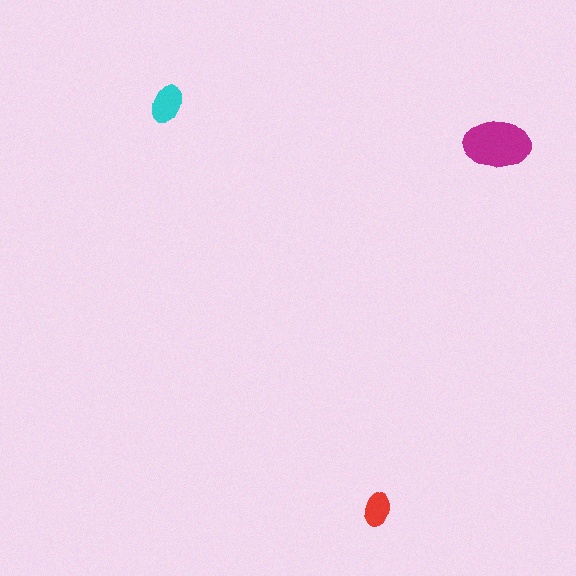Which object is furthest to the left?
The cyan ellipse is leftmost.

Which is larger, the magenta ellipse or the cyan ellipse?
The magenta one.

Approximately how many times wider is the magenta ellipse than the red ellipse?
About 2 times wider.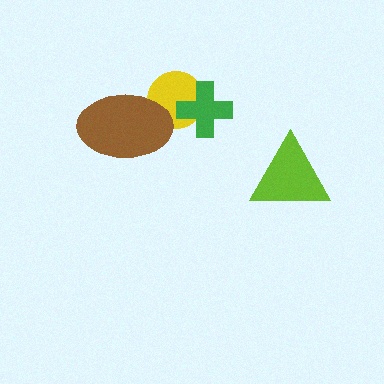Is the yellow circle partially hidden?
Yes, it is partially covered by another shape.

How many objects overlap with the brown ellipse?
1 object overlaps with the brown ellipse.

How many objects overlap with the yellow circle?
2 objects overlap with the yellow circle.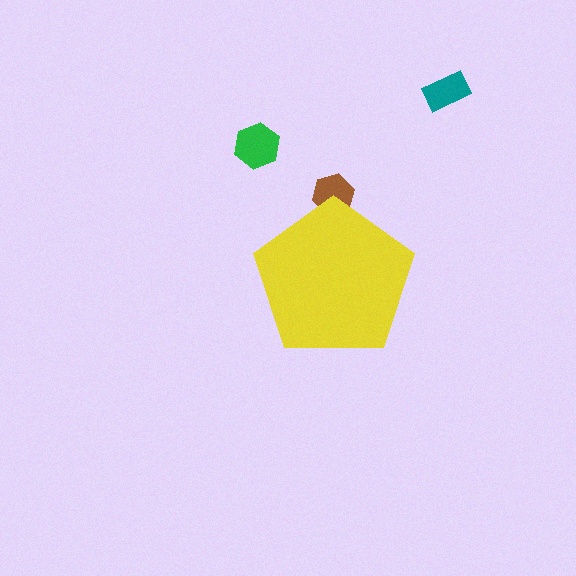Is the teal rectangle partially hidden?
No, the teal rectangle is fully visible.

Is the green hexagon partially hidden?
No, the green hexagon is fully visible.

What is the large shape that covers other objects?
A yellow pentagon.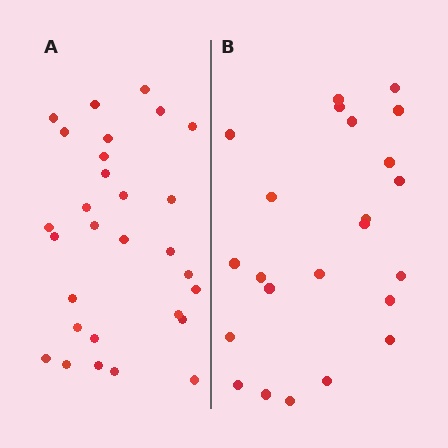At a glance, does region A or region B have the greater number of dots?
Region A (the left region) has more dots.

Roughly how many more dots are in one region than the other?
Region A has about 6 more dots than region B.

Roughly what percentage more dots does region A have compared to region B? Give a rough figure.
About 25% more.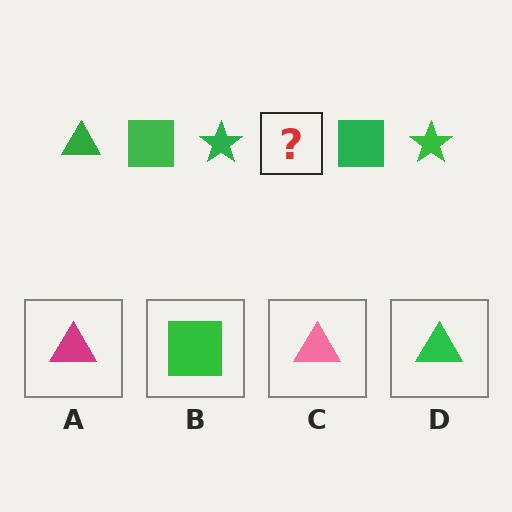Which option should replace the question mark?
Option D.